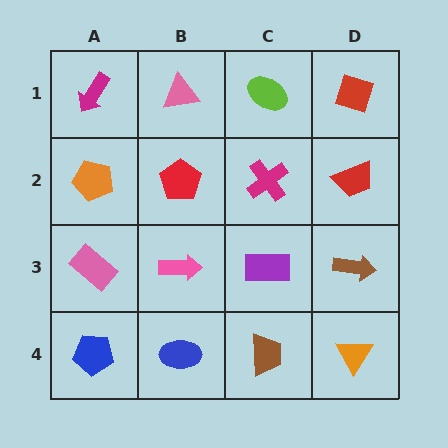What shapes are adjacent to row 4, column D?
A brown arrow (row 3, column D), a brown trapezoid (row 4, column C).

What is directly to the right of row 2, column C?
A red trapezoid.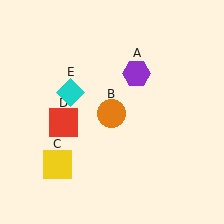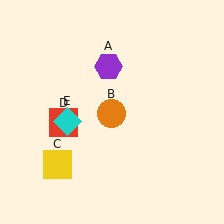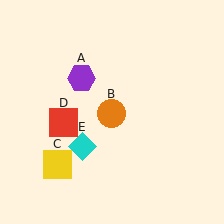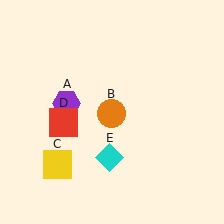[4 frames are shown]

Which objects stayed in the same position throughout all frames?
Orange circle (object B) and yellow square (object C) and red square (object D) remained stationary.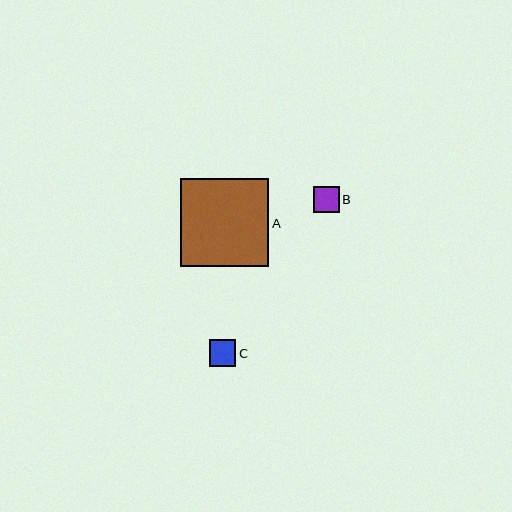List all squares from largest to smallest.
From largest to smallest: A, C, B.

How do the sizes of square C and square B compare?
Square C and square B are approximately the same size.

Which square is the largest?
Square A is the largest with a size of approximately 88 pixels.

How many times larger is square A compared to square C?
Square A is approximately 3.3 times the size of square C.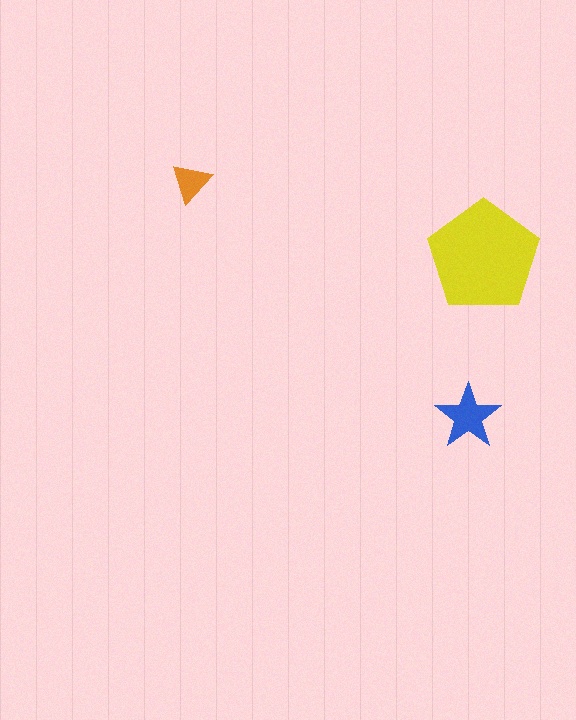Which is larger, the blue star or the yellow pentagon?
The yellow pentagon.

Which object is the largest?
The yellow pentagon.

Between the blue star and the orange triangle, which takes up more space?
The blue star.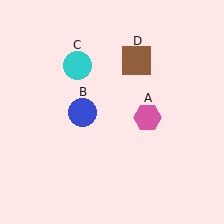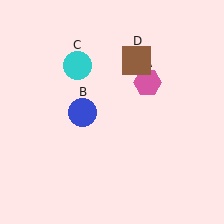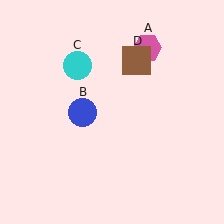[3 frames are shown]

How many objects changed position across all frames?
1 object changed position: pink hexagon (object A).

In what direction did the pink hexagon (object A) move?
The pink hexagon (object A) moved up.